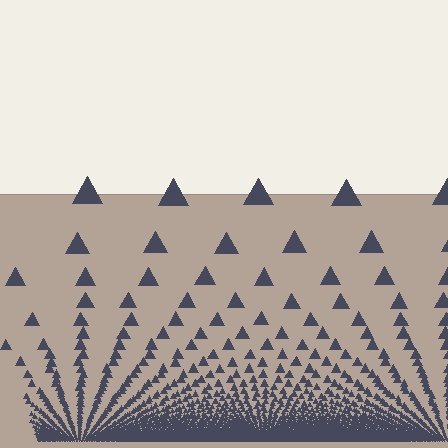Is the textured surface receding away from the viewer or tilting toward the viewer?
The surface appears to tilt toward the viewer. Texture elements get larger and sparser toward the top.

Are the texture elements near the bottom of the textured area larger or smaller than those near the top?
Smaller. The gradient is inverted — elements near the bottom are smaller and denser.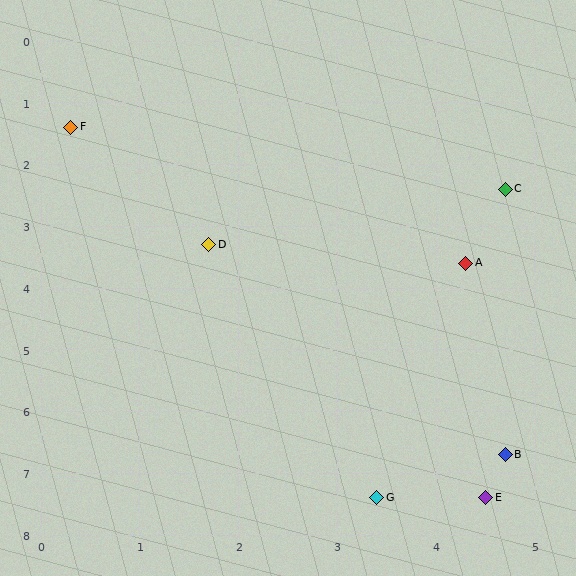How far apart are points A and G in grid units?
Points A and G are about 3.9 grid units apart.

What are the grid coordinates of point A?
Point A is at approximately (4.3, 3.6).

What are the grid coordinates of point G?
Point G is at approximately (3.4, 7.4).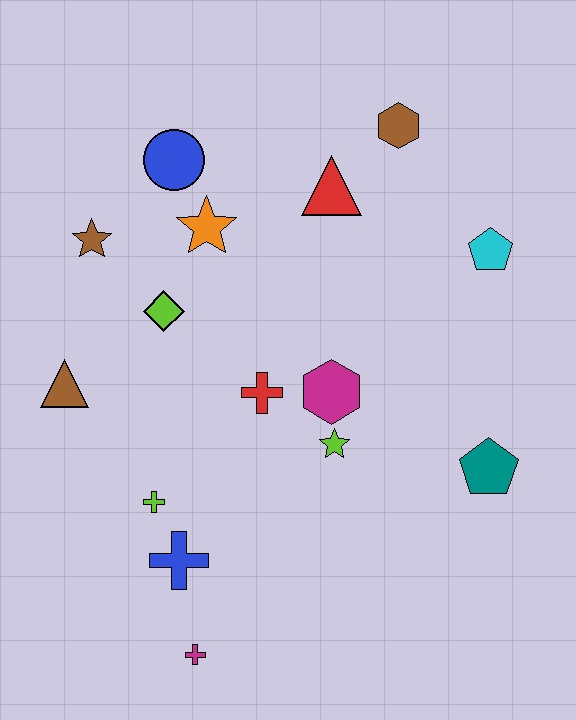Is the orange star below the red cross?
No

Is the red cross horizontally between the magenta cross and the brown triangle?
No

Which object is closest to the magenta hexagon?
The lime star is closest to the magenta hexagon.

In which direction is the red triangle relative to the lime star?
The red triangle is above the lime star.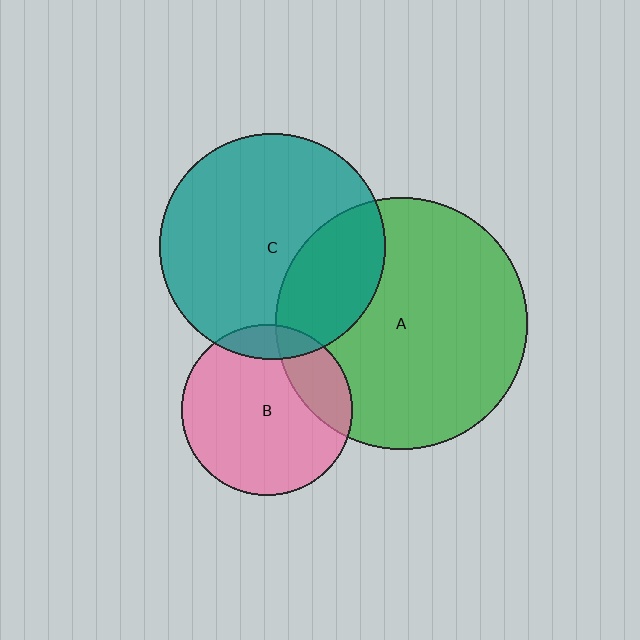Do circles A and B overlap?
Yes.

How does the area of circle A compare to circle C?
Approximately 1.2 times.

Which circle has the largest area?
Circle A (green).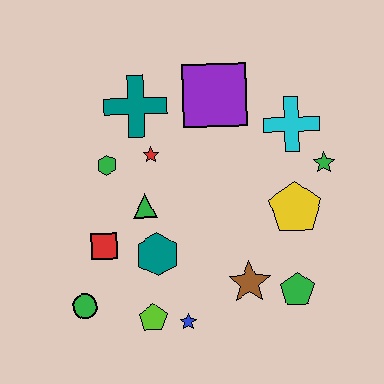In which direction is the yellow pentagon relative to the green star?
The yellow pentagon is below the green star.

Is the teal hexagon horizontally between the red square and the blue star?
Yes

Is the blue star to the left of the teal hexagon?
No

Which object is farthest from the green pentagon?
The teal cross is farthest from the green pentagon.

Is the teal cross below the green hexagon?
No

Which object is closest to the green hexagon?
The red star is closest to the green hexagon.